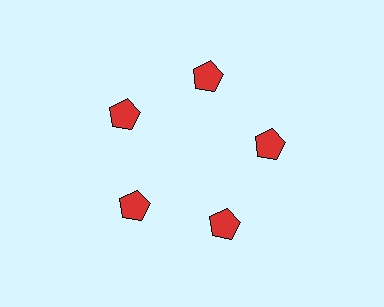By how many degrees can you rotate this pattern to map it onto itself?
The pattern maps onto itself every 72 degrees of rotation.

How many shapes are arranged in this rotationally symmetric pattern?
There are 5 shapes, arranged in 5 groups of 1.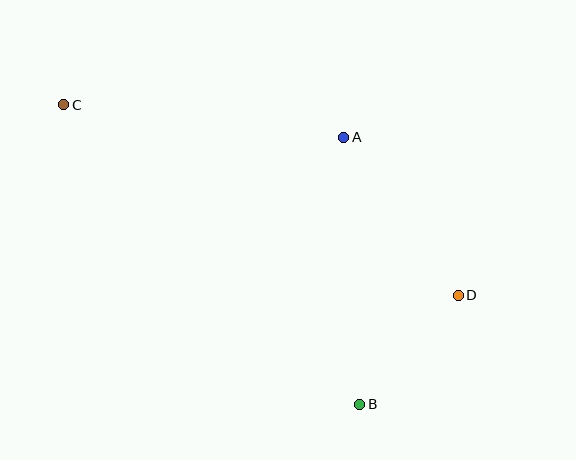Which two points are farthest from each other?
Points C and D are farthest from each other.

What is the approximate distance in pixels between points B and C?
The distance between B and C is approximately 421 pixels.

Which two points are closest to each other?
Points B and D are closest to each other.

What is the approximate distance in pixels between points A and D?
The distance between A and D is approximately 195 pixels.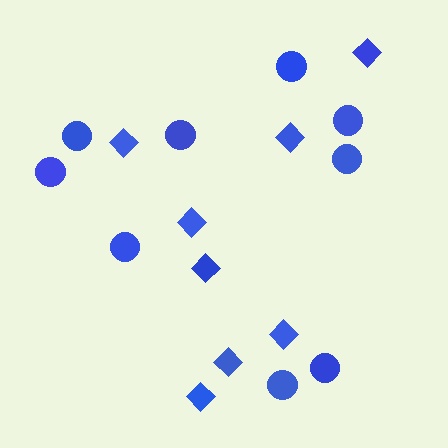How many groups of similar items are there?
There are 2 groups: one group of diamonds (8) and one group of circles (9).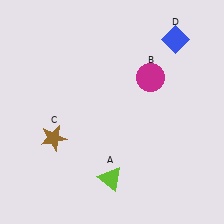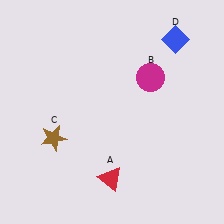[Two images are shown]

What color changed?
The triangle (A) changed from lime in Image 1 to red in Image 2.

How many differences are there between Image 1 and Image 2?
There is 1 difference between the two images.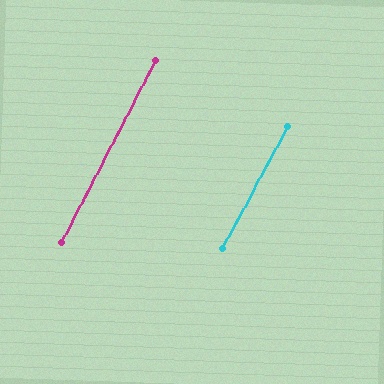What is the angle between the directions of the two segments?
Approximately 1 degree.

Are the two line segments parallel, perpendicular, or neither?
Parallel — their directions differ by only 0.7°.